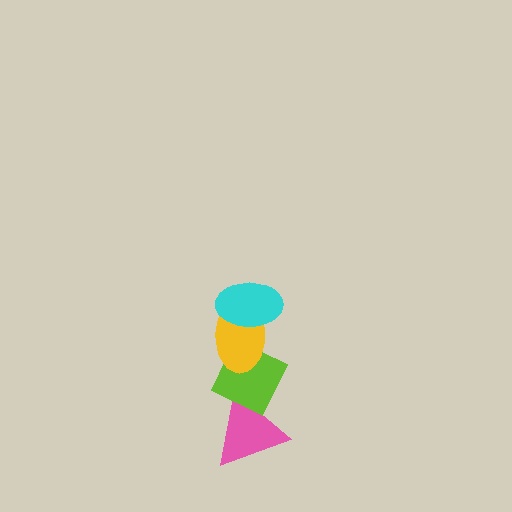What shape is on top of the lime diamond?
The yellow ellipse is on top of the lime diamond.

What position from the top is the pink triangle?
The pink triangle is 4th from the top.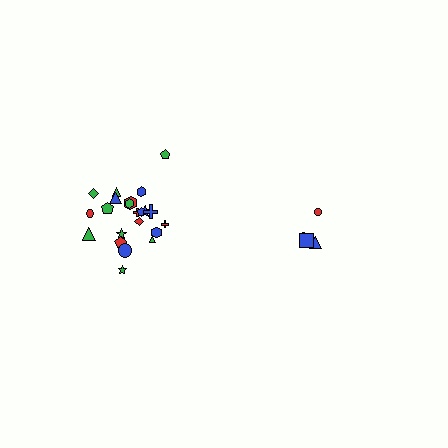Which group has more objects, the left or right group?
The left group.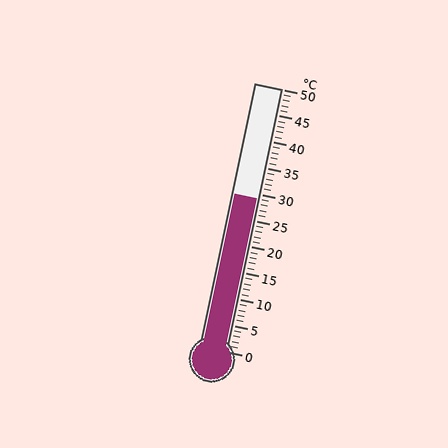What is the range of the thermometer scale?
The thermometer scale ranges from 0°C to 50°C.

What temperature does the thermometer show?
The thermometer shows approximately 29°C.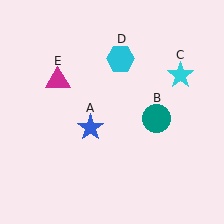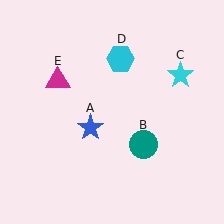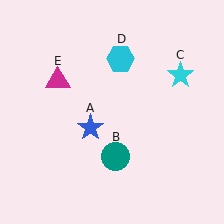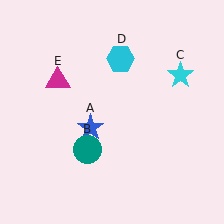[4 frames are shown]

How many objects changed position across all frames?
1 object changed position: teal circle (object B).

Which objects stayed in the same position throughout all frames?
Blue star (object A) and cyan star (object C) and cyan hexagon (object D) and magenta triangle (object E) remained stationary.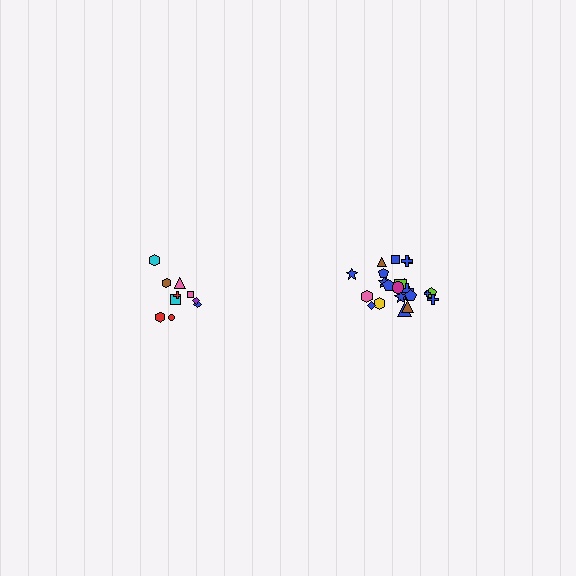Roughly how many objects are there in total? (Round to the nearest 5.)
Roughly 35 objects in total.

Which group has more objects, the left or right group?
The right group.